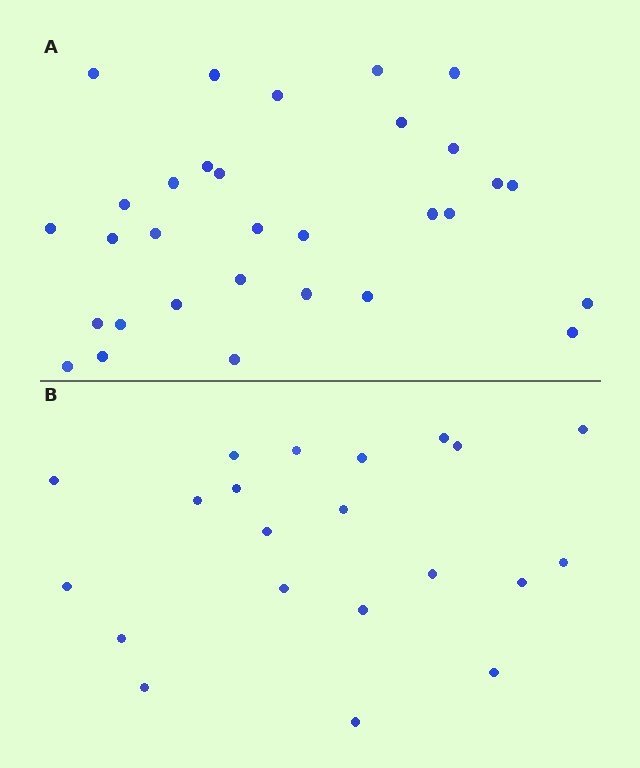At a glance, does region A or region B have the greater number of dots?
Region A (the top region) has more dots.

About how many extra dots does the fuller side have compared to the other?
Region A has roughly 10 or so more dots than region B.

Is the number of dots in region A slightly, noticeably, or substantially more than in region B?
Region A has substantially more. The ratio is roughly 1.5 to 1.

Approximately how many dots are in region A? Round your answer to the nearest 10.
About 30 dots. (The exact count is 31, which rounds to 30.)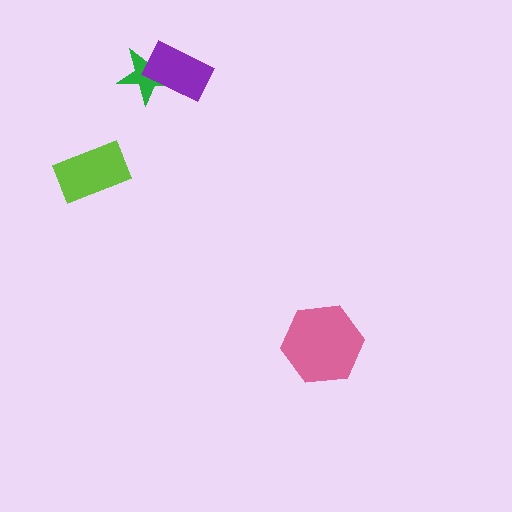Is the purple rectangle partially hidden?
No, no other shape covers it.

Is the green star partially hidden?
Yes, it is partially covered by another shape.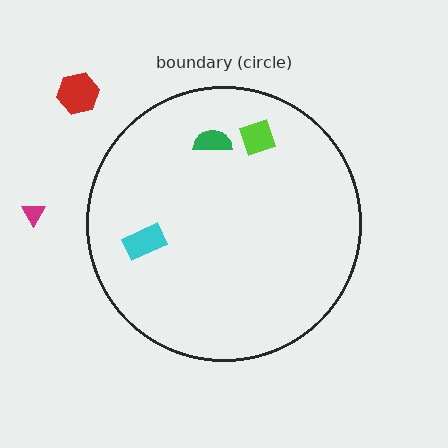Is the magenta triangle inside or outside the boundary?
Outside.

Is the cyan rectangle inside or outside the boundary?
Inside.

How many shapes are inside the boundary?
3 inside, 2 outside.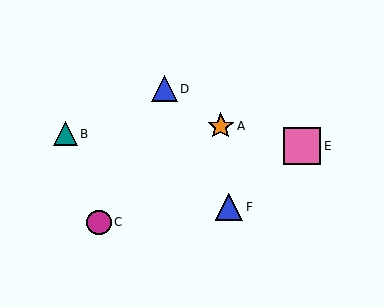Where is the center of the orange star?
The center of the orange star is at (221, 126).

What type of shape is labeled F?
Shape F is a blue triangle.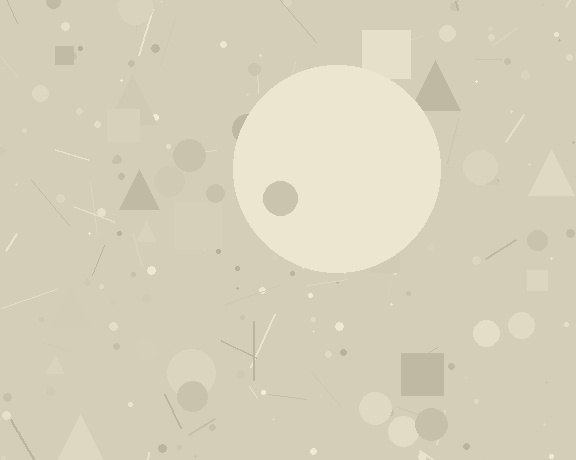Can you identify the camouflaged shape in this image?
The camouflaged shape is a circle.